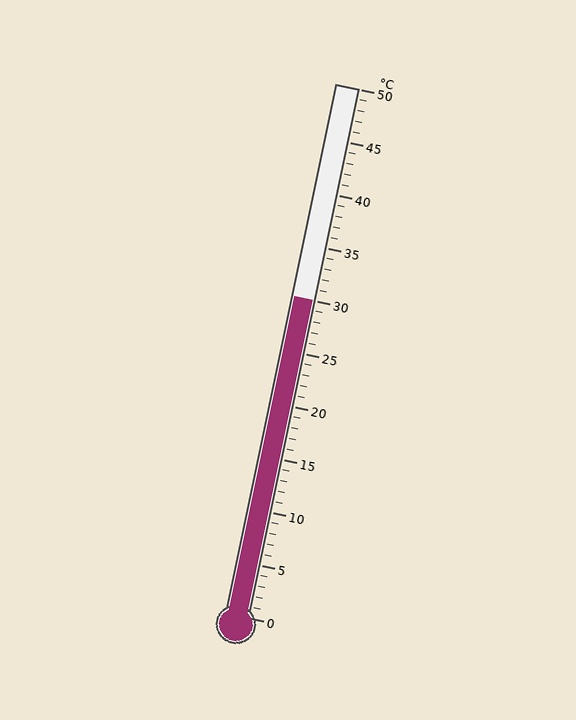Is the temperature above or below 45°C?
The temperature is below 45°C.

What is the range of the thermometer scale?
The thermometer scale ranges from 0°C to 50°C.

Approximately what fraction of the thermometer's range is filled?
The thermometer is filled to approximately 60% of its range.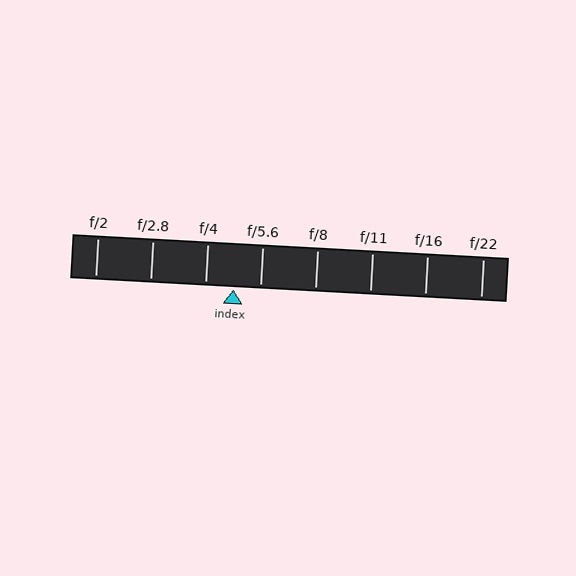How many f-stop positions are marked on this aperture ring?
There are 8 f-stop positions marked.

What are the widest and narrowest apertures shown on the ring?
The widest aperture shown is f/2 and the narrowest is f/22.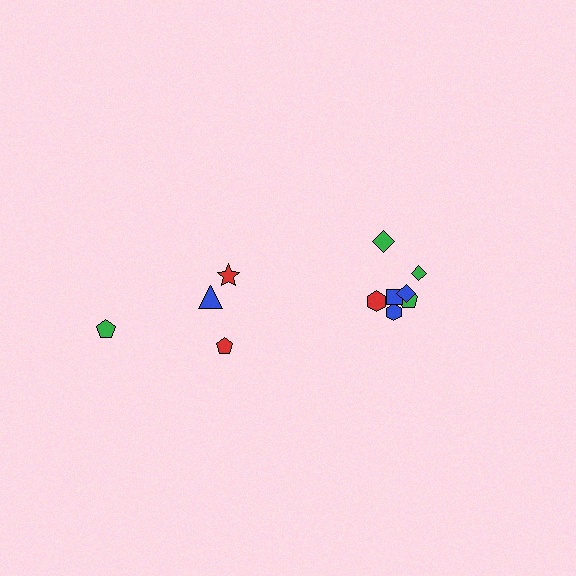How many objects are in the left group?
There are 4 objects.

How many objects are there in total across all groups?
There are 11 objects.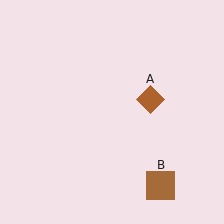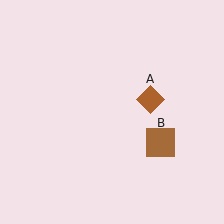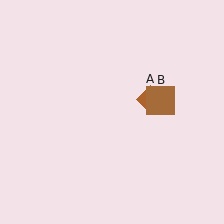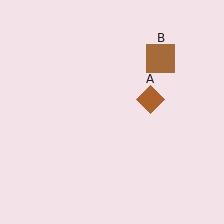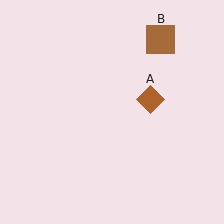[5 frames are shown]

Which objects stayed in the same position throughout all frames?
Brown diamond (object A) remained stationary.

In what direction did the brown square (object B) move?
The brown square (object B) moved up.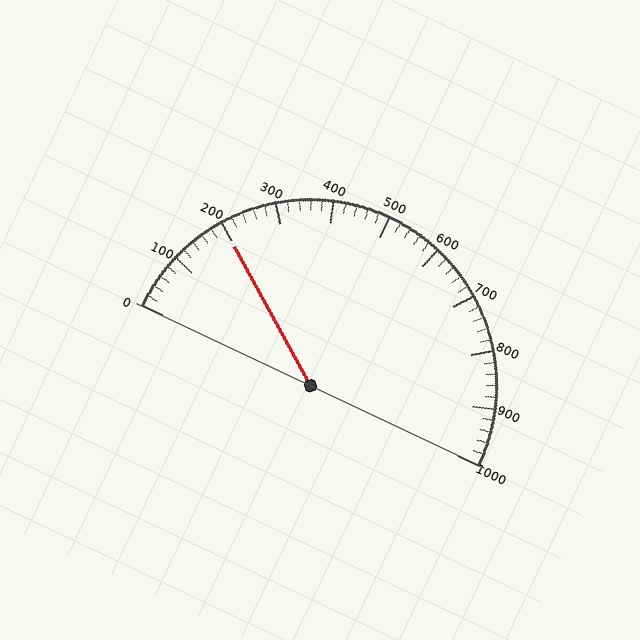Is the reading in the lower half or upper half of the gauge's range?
The reading is in the lower half of the range (0 to 1000).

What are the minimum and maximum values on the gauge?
The gauge ranges from 0 to 1000.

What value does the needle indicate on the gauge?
The needle indicates approximately 200.